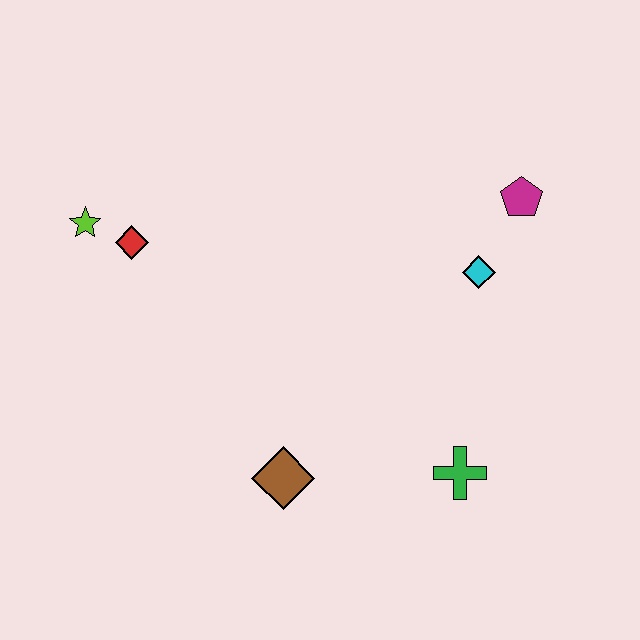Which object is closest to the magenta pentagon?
The cyan diamond is closest to the magenta pentagon.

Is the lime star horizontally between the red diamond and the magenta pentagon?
No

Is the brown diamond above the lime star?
No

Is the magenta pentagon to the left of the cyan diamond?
No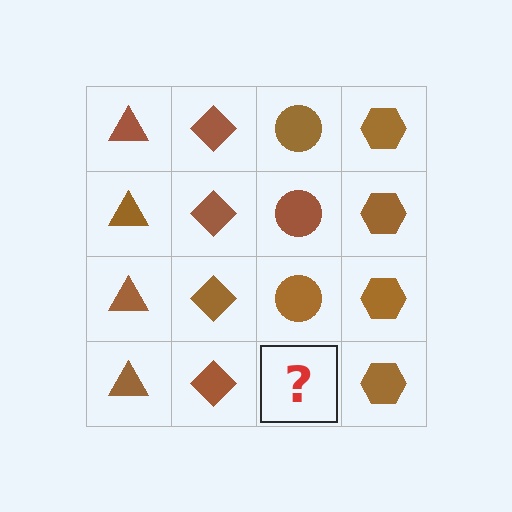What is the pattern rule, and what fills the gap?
The rule is that each column has a consistent shape. The gap should be filled with a brown circle.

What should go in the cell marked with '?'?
The missing cell should contain a brown circle.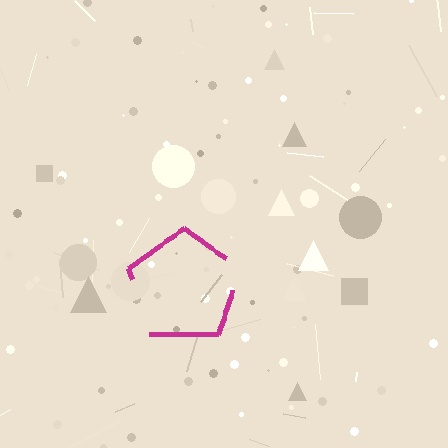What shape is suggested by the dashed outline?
The dashed outline suggests a pentagon.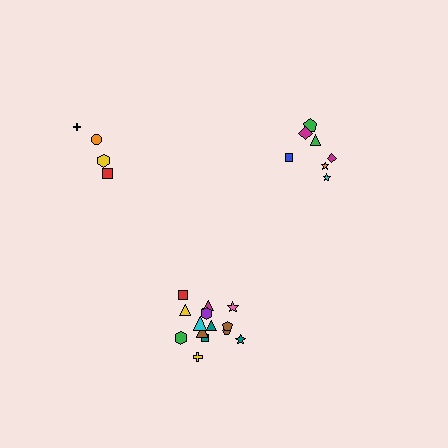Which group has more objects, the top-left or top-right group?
The top-right group.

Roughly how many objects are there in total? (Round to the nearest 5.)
Roughly 25 objects in total.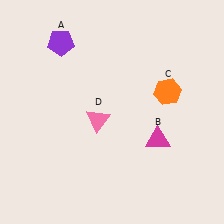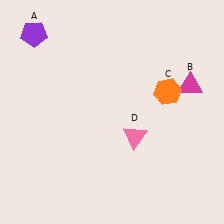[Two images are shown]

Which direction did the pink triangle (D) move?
The pink triangle (D) moved right.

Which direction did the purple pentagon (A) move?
The purple pentagon (A) moved left.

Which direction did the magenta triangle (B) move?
The magenta triangle (B) moved up.